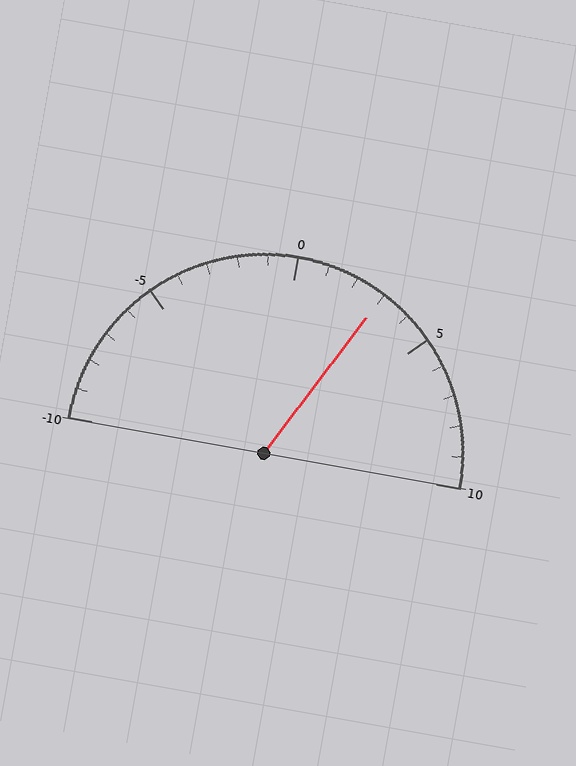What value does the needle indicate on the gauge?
The needle indicates approximately 3.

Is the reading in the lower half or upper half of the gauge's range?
The reading is in the upper half of the range (-10 to 10).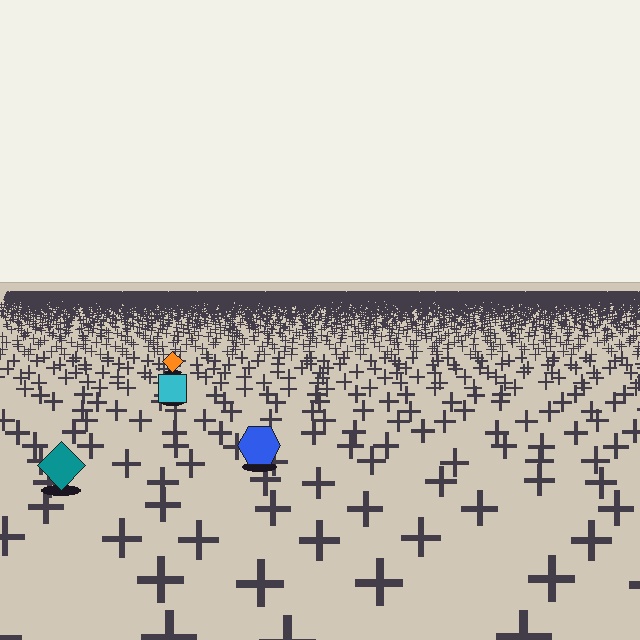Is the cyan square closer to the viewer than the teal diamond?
No. The teal diamond is closer — you can tell from the texture gradient: the ground texture is coarser near it.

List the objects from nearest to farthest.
From nearest to farthest: the teal diamond, the blue hexagon, the cyan square, the orange diamond.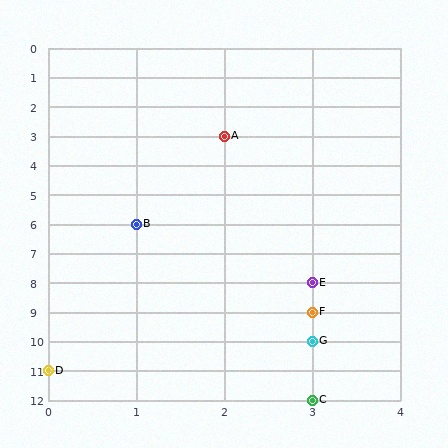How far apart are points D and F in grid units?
Points D and F are 3 columns and 2 rows apart (about 3.6 grid units diagonally).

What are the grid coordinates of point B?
Point B is at grid coordinates (1, 6).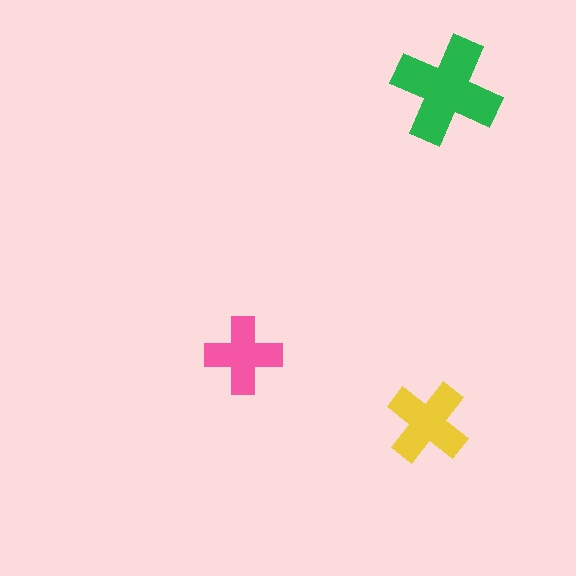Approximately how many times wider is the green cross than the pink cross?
About 1.5 times wider.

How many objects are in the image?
There are 3 objects in the image.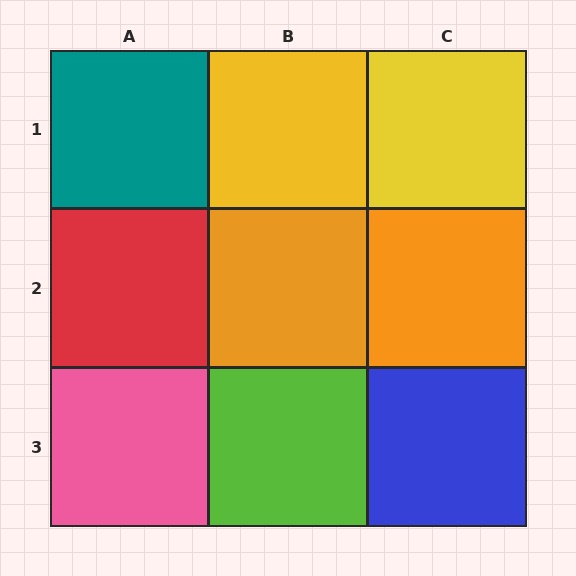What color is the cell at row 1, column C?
Yellow.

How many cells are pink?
1 cell is pink.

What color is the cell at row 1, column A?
Teal.